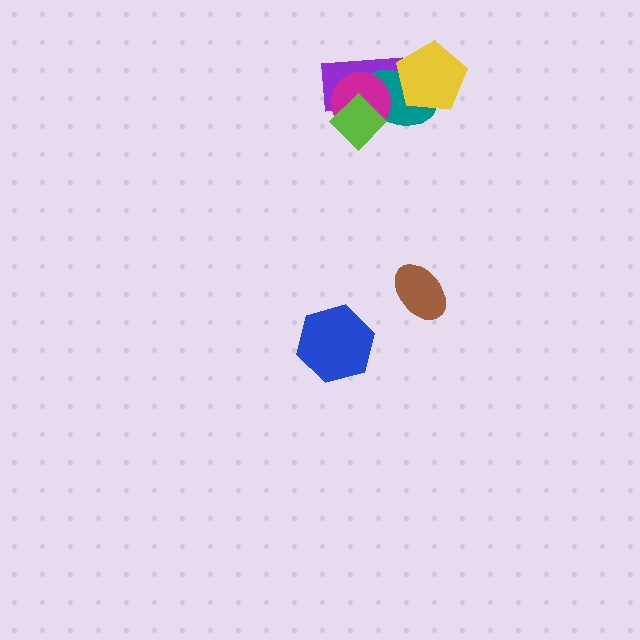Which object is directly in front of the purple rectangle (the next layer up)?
The teal ellipse is directly in front of the purple rectangle.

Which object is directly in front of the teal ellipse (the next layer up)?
The magenta circle is directly in front of the teal ellipse.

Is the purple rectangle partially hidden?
Yes, it is partially covered by another shape.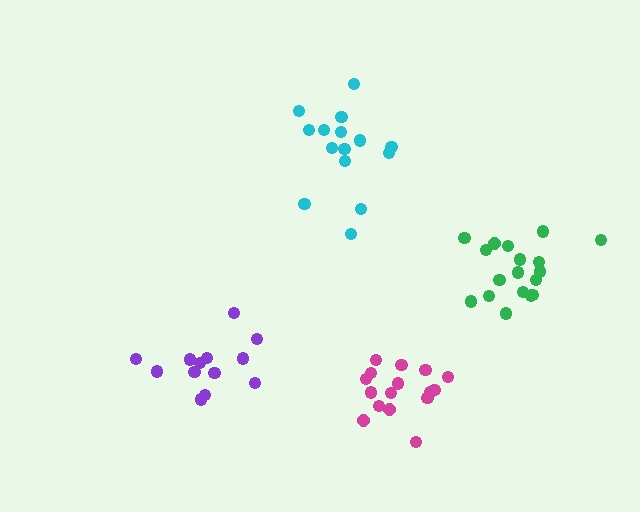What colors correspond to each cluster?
The clusters are colored: green, cyan, magenta, purple.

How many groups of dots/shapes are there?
There are 4 groups.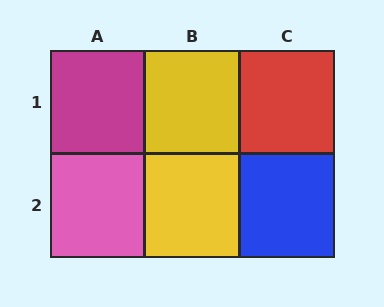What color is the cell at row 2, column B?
Yellow.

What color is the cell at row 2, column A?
Pink.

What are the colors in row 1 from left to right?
Magenta, yellow, red.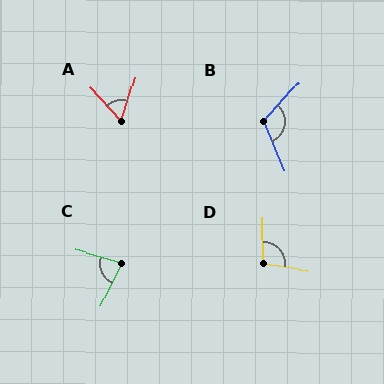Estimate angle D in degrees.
Approximately 98 degrees.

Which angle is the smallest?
A, at approximately 59 degrees.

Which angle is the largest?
B, at approximately 115 degrees.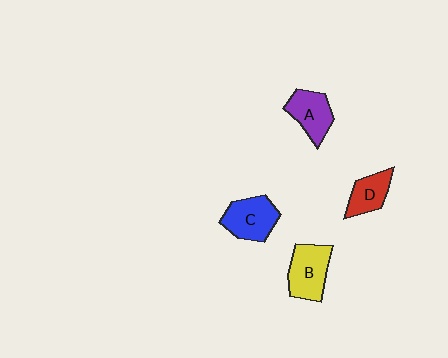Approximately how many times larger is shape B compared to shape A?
Approximately 1.2 times.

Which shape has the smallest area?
Shape D (red).